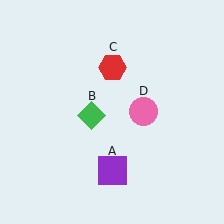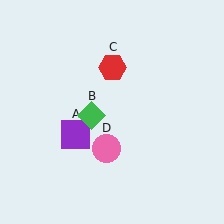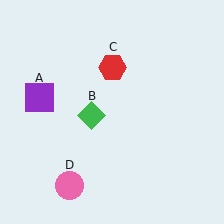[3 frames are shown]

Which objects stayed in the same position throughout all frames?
Green diamond (object B) and red hexagon (object C) remained stationary.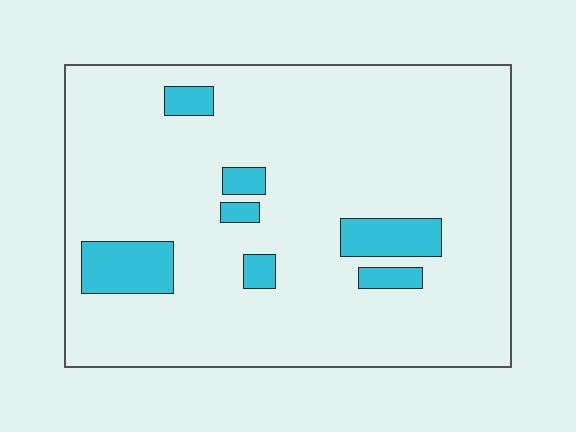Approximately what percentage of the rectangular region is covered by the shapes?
Approximately 10%.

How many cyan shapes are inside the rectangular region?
7.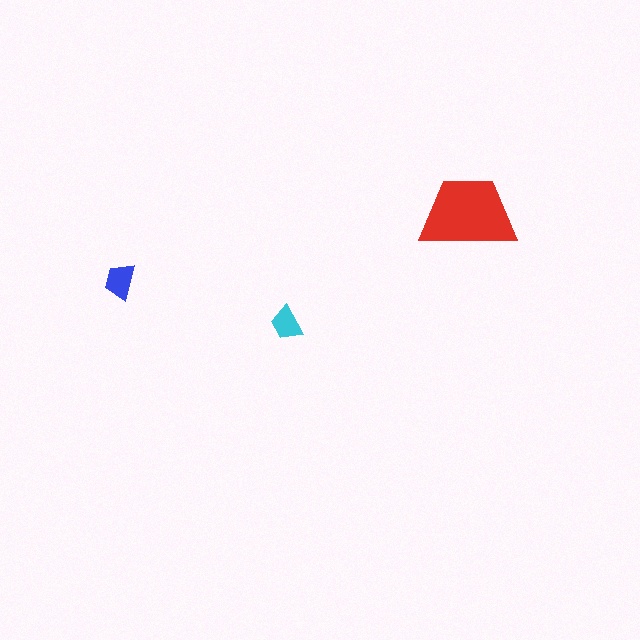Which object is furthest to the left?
The blue trapezoid is leftmost.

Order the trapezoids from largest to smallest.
the red one, the blue one, the cyan one.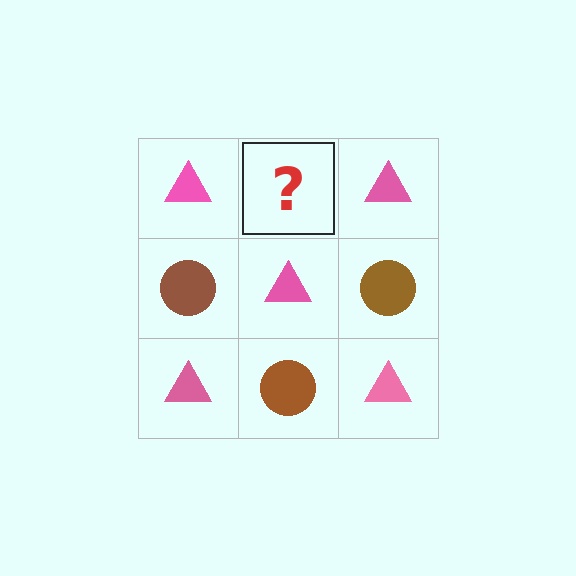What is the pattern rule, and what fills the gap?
The rule is that it alternates pink triangle and brown circle in a checkerboard pattern. The gap should be filled with a brown circle.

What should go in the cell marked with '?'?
The missing cell should contain a brown circle.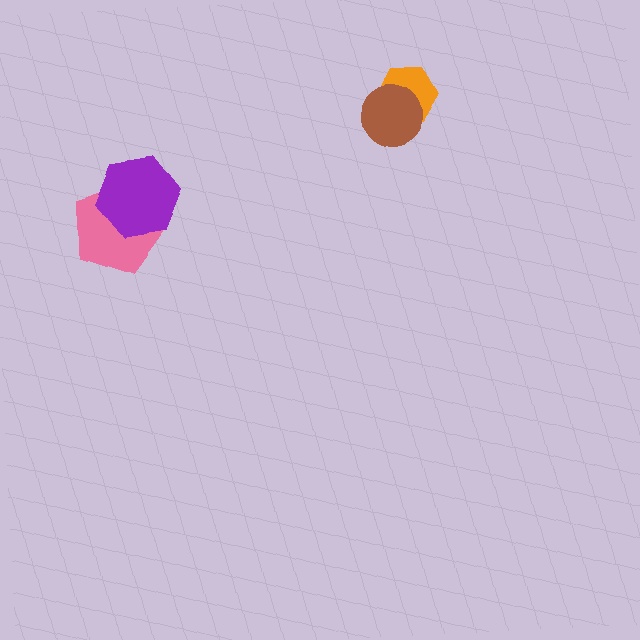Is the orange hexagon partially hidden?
Yes, it is partially covered by another shape.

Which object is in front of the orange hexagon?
The brown circle is in front of the orange hexagon.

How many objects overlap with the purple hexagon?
1 object overlaps with the purple hexagon.